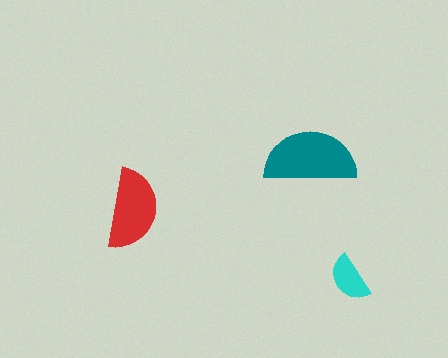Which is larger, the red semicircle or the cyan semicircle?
The red one.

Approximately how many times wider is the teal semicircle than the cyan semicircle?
About 2 times wider.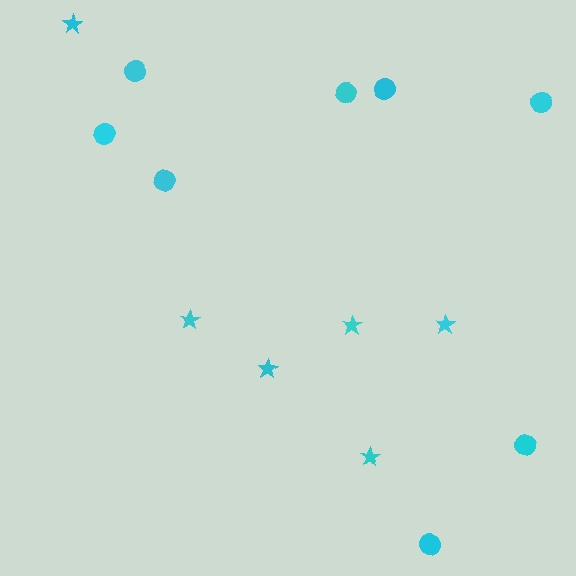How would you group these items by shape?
There are 2 groups: one group of stars (6) and one group of circles (8).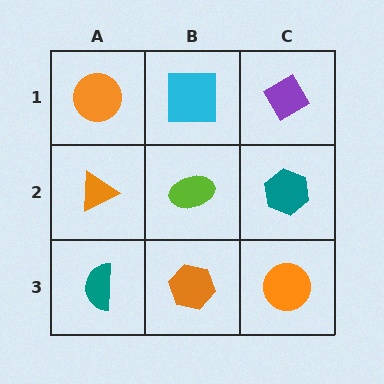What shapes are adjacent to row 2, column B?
A cyan square (row 1, column B), an orange hexagon (row 3, column B), an orange triangle (row 2, column A), a teal hexagon (row 2, column C).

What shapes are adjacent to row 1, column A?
An orange triangle (row 2, column A), a cyan square (row 1, column B).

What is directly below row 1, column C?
A teal hexagon.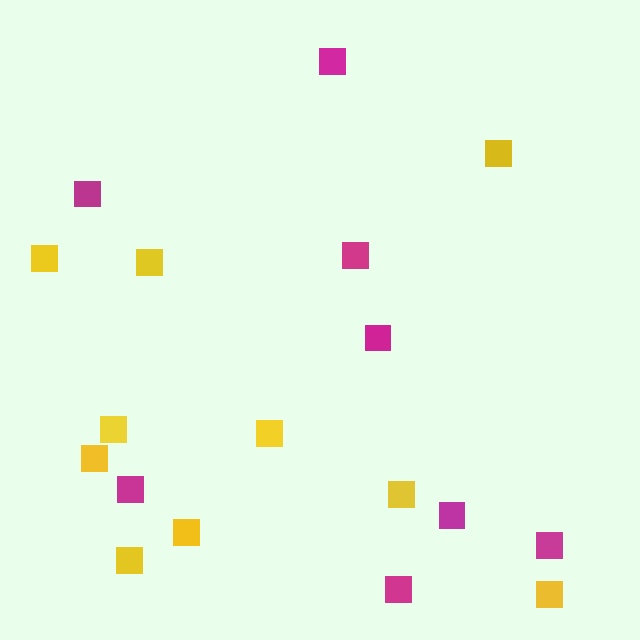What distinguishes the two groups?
There are 2 groups: one group of yellow squares (10) and one group of magenta squares (8).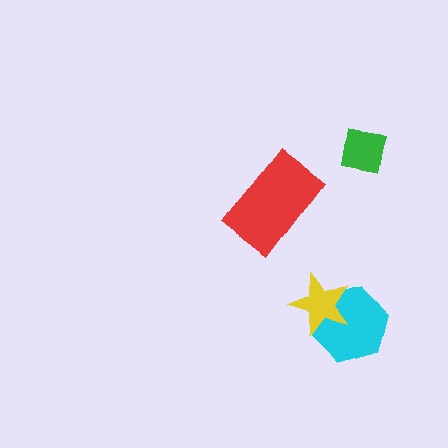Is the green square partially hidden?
No, no other shape covers it.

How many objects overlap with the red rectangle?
0 objects overlap with the red rectangle.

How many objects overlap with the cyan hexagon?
1 object overlaps with the cyan hexagon.